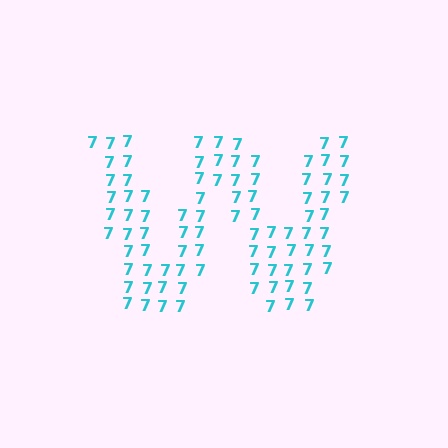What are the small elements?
The small elements are digit 7's.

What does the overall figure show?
The overall figure shows the letter W.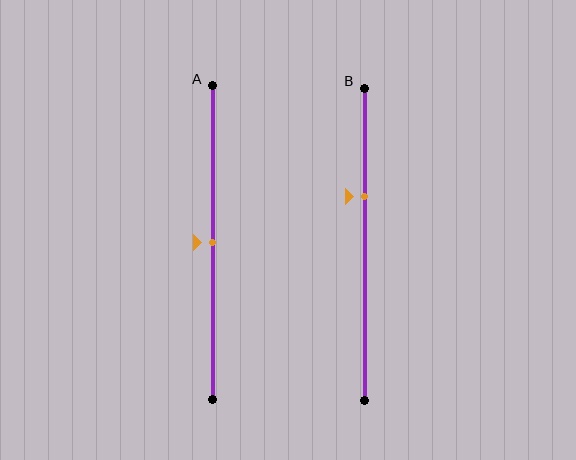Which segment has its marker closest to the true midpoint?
Segment A has its marker closest to the true midpoint.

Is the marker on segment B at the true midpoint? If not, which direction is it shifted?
No, the marker on segment B is shifted upward by about 15% of the segment length.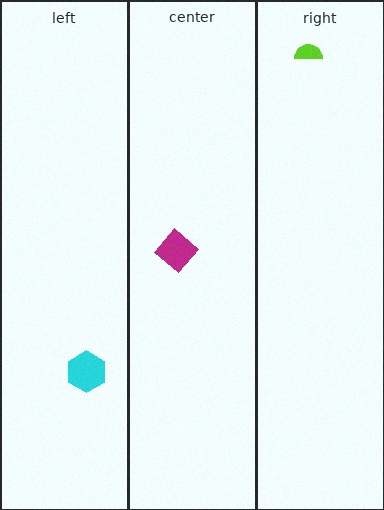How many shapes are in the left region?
1.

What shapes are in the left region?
The cyan hexagon.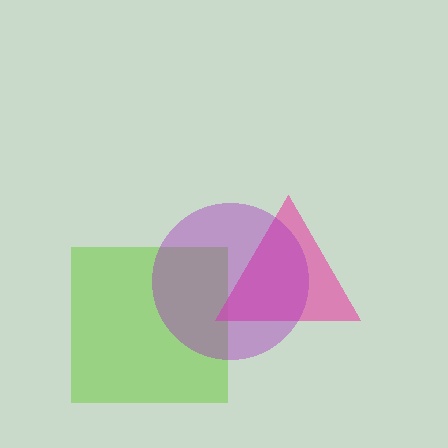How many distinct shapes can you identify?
There are 3 distinct shapes: a lime square, a pink triangle, a purple circle.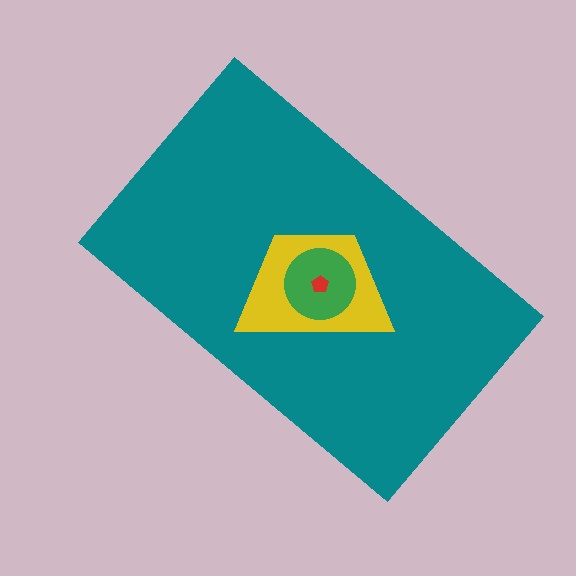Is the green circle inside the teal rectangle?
Yes.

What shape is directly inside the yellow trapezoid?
The green circle.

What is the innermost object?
The red pentagon.